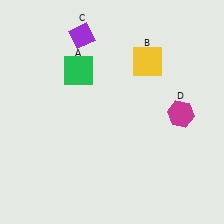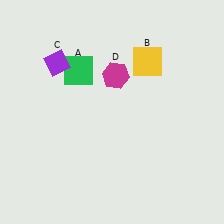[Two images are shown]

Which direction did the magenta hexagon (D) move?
The magenta hexagon (D) moved left.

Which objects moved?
The objects that moved are: the purple diamond (C), the magenta hexagon (D).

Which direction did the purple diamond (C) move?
The purple diamond (C) moved down.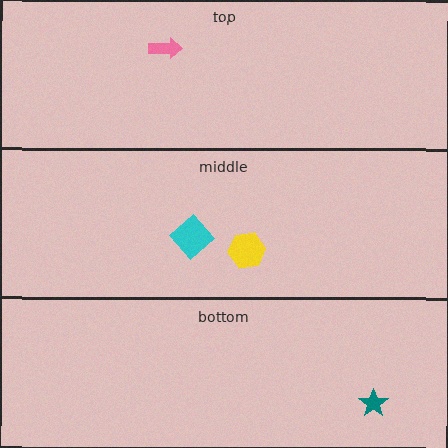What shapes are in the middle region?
The cyan diamond, the yellow hexagon.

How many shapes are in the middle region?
2.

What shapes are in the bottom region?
The teal star.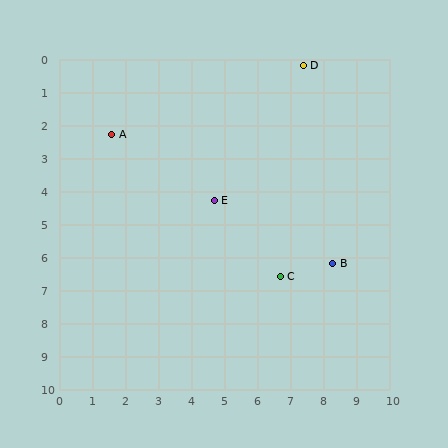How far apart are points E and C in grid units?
Points E and C are about 3.0 grid units apart.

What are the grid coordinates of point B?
Point B is at approximately (8.3, 6.2).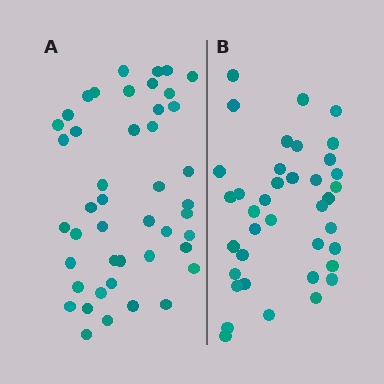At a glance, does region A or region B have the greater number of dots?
Region A (the left region) has more dots.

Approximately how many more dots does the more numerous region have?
Region A has roughly 8 or so more dots than region B.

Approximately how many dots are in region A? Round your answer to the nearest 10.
About 40 dots. (The exact count is 45, which rounds to 40.)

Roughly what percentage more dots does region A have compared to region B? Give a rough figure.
About 20% more.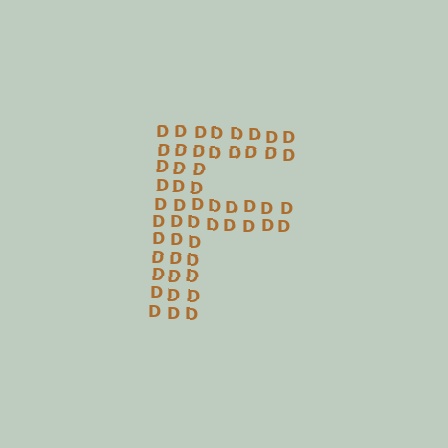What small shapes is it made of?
It is made of small letter D's.